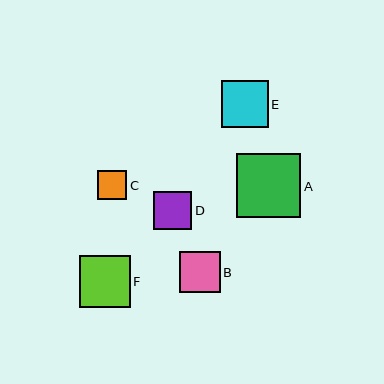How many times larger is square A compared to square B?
Square A is approximately 1.6 times the size of square B.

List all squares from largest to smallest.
From largest to smallest: A, F, E, B, D, C.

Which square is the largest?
Square A is the largest with a size of approximately 64 pixels.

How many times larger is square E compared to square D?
Square E is approximately 1.2 times the size of square D.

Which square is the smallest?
Square C is the smallest with a size of approximately 29 pixels.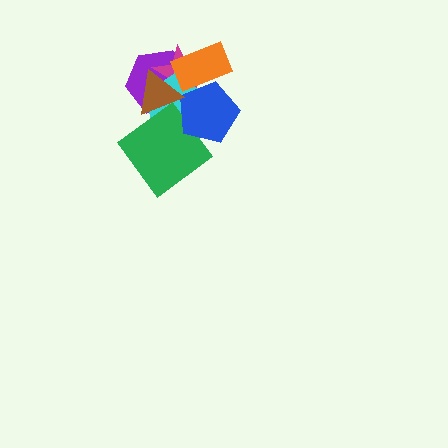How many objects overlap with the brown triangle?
4 objects overlap with the brown triangle.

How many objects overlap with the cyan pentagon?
6 objects overlap with the cyan pentagon.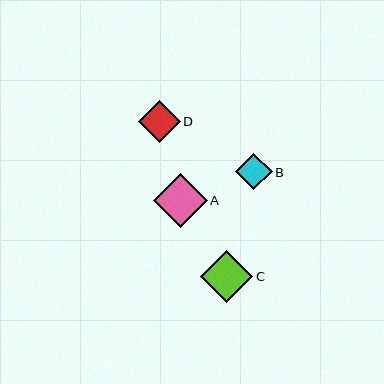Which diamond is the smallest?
Diamond B is the smallest with a size of approximately 37 pixels.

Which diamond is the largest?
Diamond A is the largest with a size of approximately 54 pixels.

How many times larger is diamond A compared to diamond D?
Diamond A is approximately 1.3 times the size of diamond D.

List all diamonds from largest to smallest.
From largest to smallest: A, C, D, B.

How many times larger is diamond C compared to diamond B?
Diamond C is approximately 1.4 times the size of diamond B.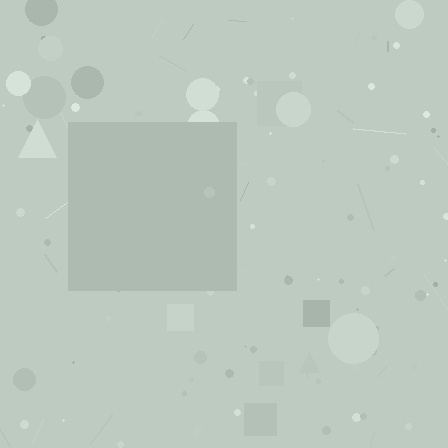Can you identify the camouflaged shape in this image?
The camouflaged shape is a square.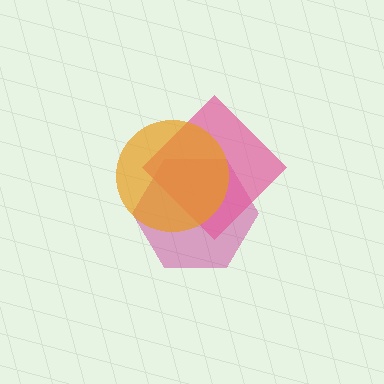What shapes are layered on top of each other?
The layered shapes are: a magenta hexagon, a pink diamond, an orange circle.